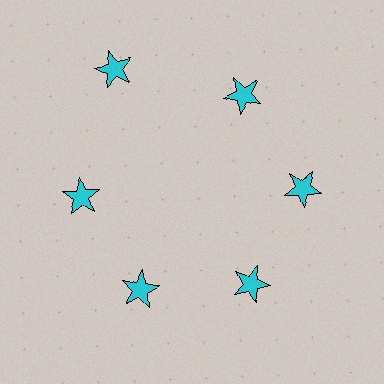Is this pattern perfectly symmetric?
No. The 6 cyan stars are arranged in a ring, but one element near the 11 o'clock position is pushed outward from the center, breaking the 6-fold rotational symmetry.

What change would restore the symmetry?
The symmetry would be restored by moving it inward, back onto the ring so that all 6 stars sit at equal angles and equal distance from the center.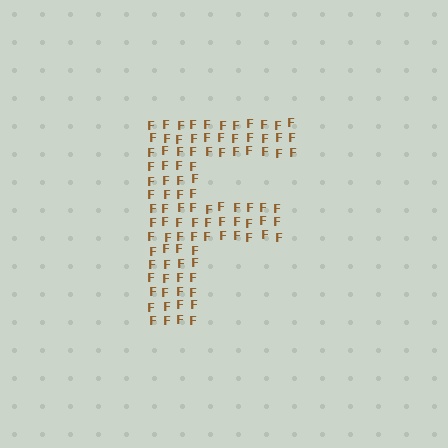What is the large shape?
The large shape is the letter F.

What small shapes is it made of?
It is made of small letter F's.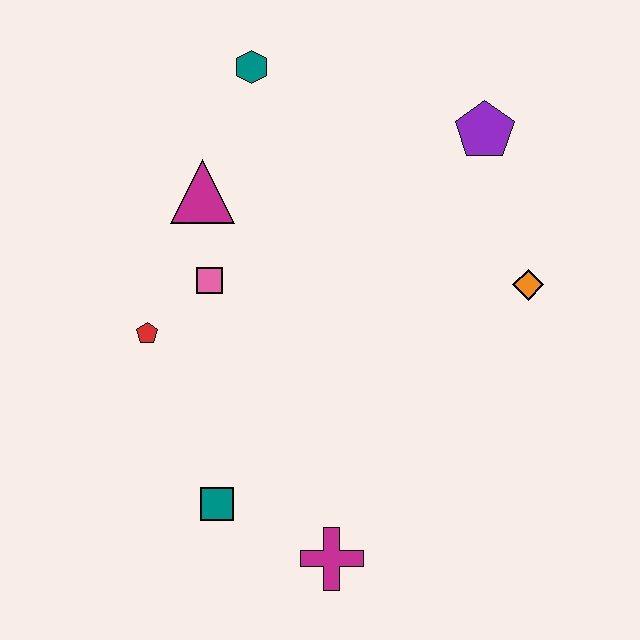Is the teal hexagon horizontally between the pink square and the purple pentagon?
Yes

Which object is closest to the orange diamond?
The purple pentagon is closest to the orange diamond.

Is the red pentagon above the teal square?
Yes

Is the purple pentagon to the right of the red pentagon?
Yes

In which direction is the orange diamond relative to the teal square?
The orange diamond is to the right of the teal square.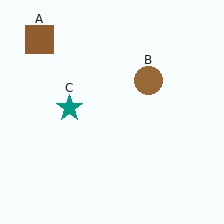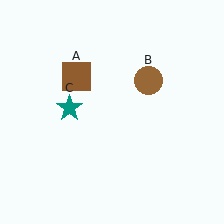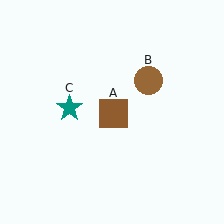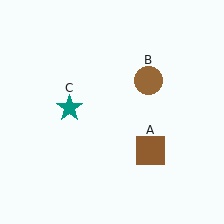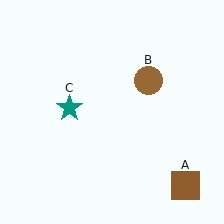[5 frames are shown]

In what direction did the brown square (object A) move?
The brown square (object A) moved down and to the right.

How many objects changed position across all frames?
1 object changed position: brown square (object A).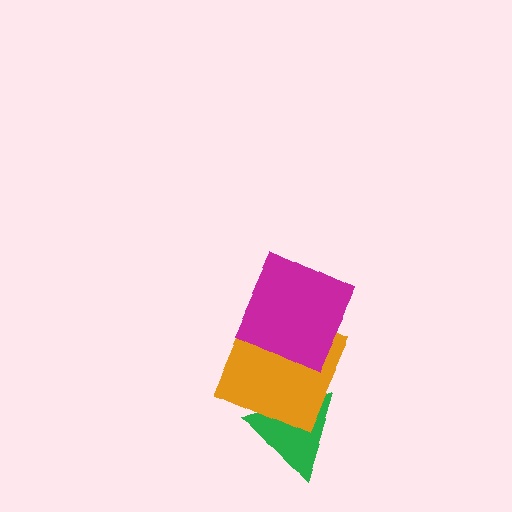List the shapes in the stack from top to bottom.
From top to bottom: the magenta square, the orange square, the green triangle.